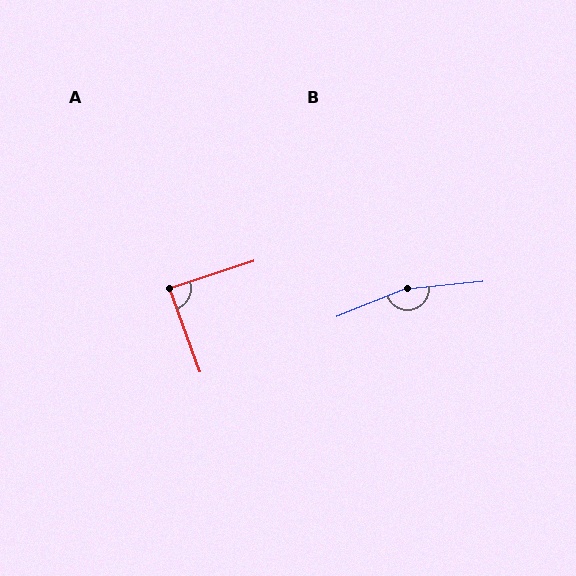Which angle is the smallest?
A, at approximately 88 degrees.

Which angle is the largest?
B, at approximately 163 degrees.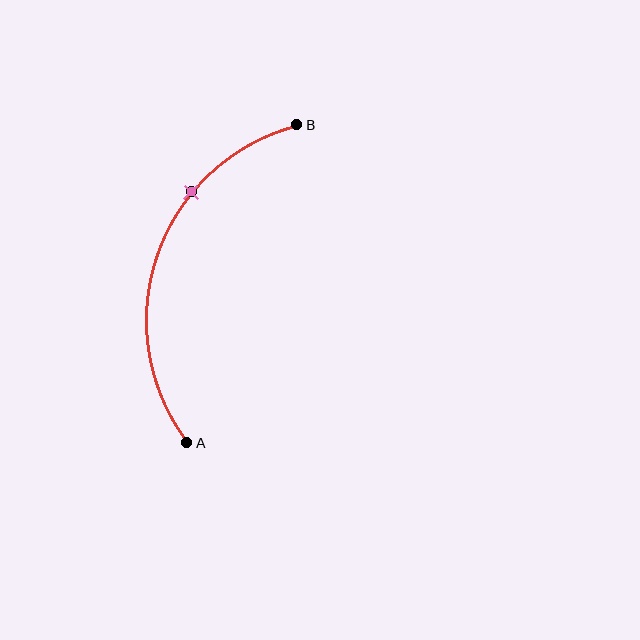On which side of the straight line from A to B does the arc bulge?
The arc bulges to the left of the straight line connecting A and B.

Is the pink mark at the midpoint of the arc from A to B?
No. The pink mark lies on the arc but is closer to endpoint B. The arc midpoint would be at the point on the curve equidistant along the arc from both A and B.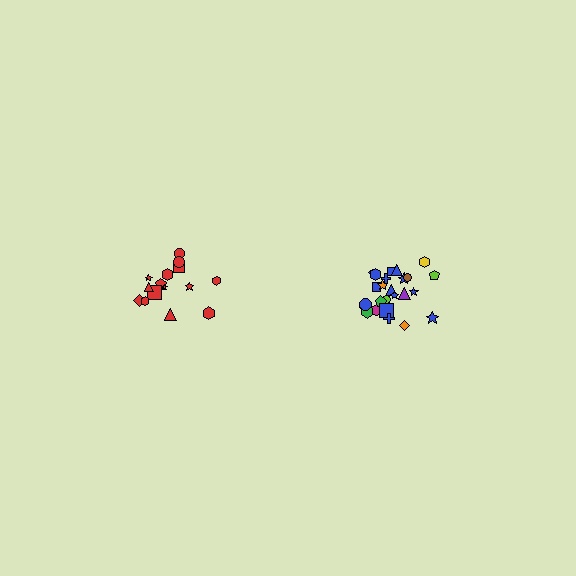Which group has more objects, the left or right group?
The right group.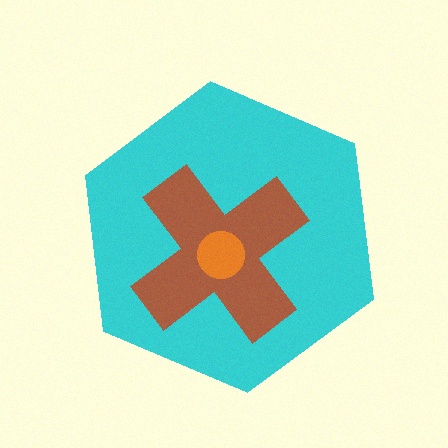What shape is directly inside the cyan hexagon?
The brown cross.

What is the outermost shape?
The cyan hexagon.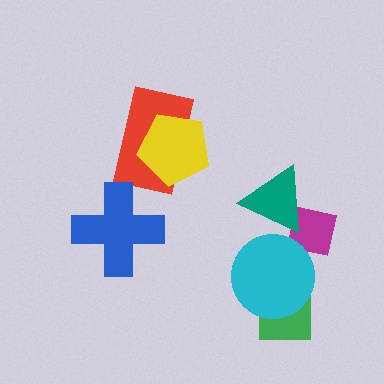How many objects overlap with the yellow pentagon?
1 object overlaps with the yellow pentagon.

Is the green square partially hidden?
Yes, it is partially covered by another shape.